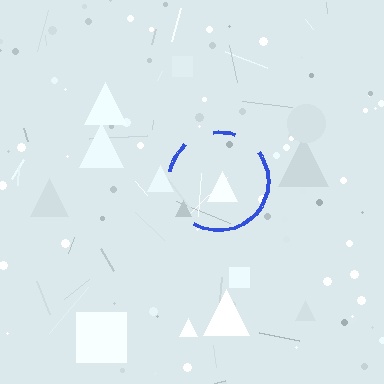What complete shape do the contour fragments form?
The contour fragments form a circle.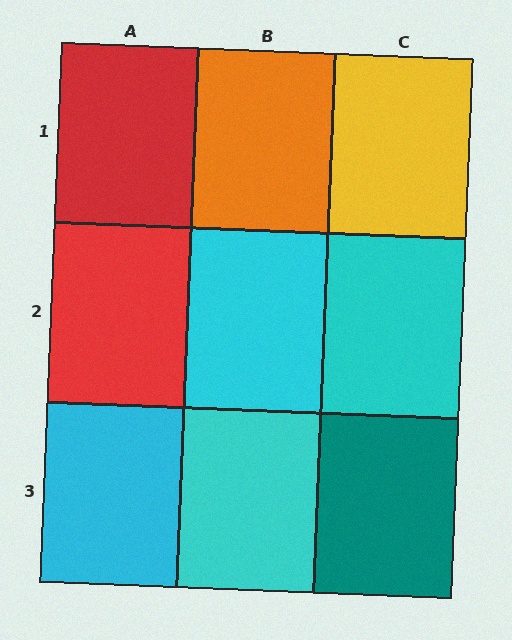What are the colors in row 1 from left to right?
Red, orange, yellow.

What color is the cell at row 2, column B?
Cyan.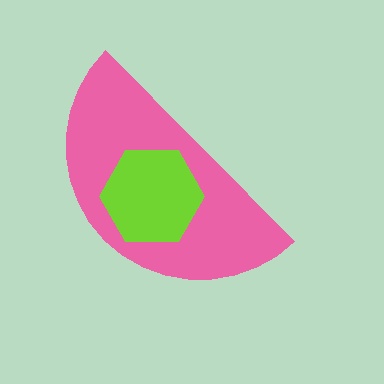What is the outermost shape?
The pink semicircle.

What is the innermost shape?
The lime hexagon.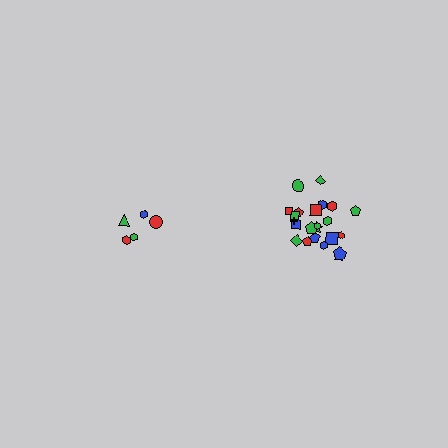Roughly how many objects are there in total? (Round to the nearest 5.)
Roughly 25 objects in total.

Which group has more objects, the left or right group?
The right group.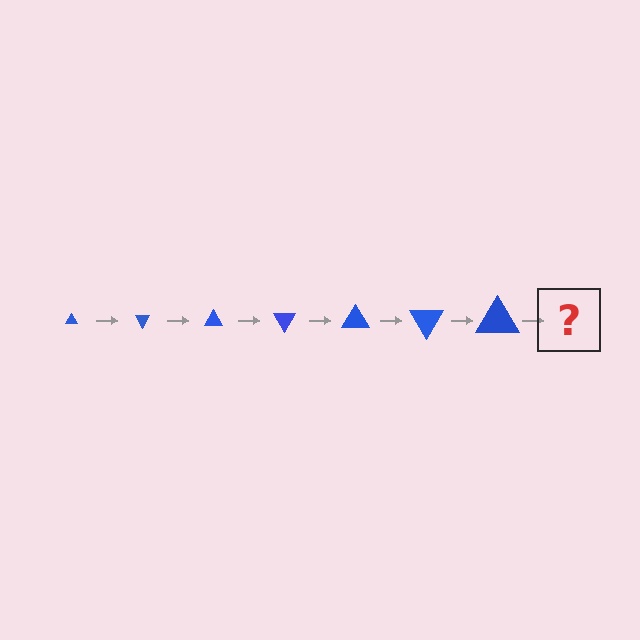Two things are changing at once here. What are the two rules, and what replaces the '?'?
The two rules are that the triangle grows larger each step and it rotates 60 degrees each step. The '?' should be a triangle, larger than the previous one and rotated 420 degrees from the start.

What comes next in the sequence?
The next element should be a triangle, larger than the previous one and rotated 420 degrees from the start.